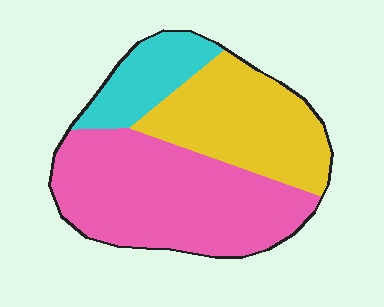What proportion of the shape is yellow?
Yellow covers 33% of the shape.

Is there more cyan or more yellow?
Yellow.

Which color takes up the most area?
Pink, at roughly 50%.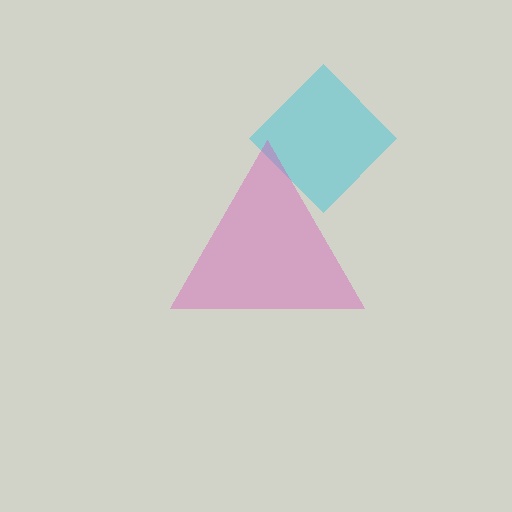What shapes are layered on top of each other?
The layered shapes are: a cyan diamond, a pink triangle.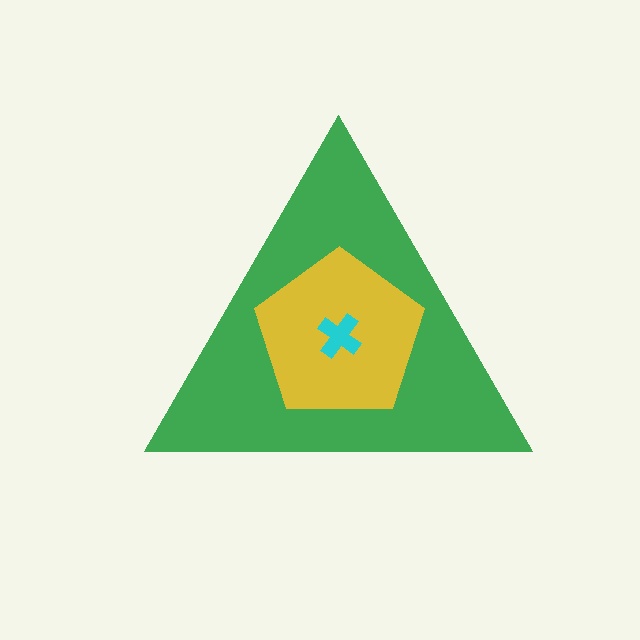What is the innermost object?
The cyan cross.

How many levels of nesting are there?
3.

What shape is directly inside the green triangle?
The yellow pentagon.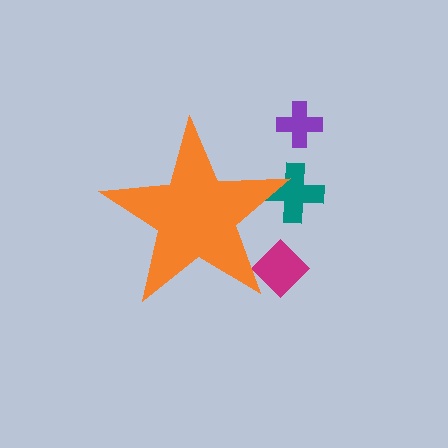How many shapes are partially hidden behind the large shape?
2 shapes are partially hidden.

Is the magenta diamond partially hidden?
Yes, the magenta diamond is partially hidden behind the orange star.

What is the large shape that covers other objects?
An orange star.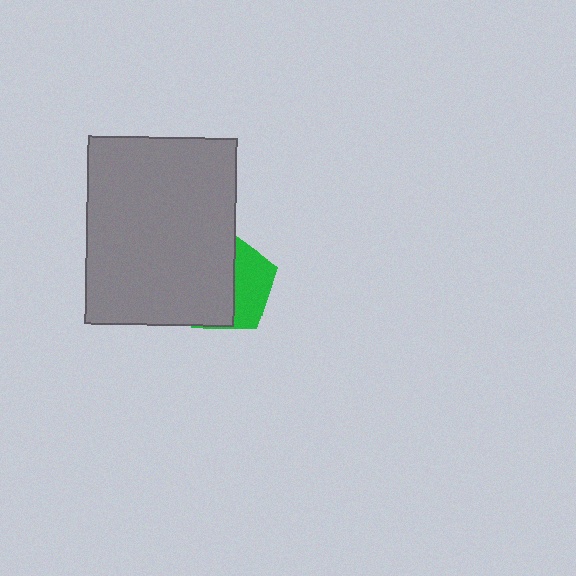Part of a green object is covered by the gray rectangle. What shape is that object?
It is a pentagon.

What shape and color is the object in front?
The object in front is a gray rectangle.